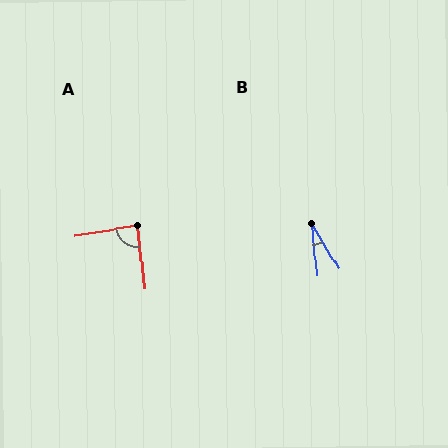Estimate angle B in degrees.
Approximately 26 degrees.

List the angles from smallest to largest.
B (26°), A (87°).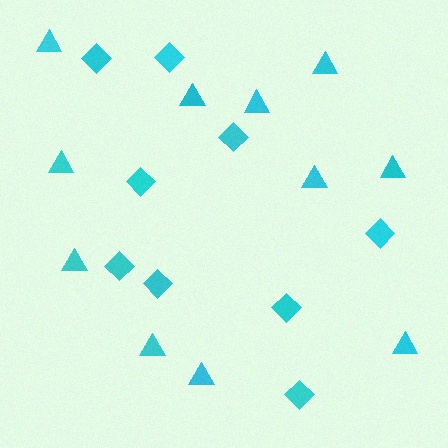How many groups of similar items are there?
There are 2 groups: one group of triangles (11) and one group of diamonds (9).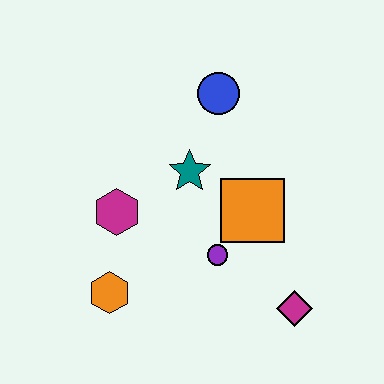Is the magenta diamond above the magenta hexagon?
No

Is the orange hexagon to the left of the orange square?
Yes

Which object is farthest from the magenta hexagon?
The magenta diamond is farthest from the magenta hexagon.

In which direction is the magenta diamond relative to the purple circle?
The magenta diamond is to the right of the purple circle.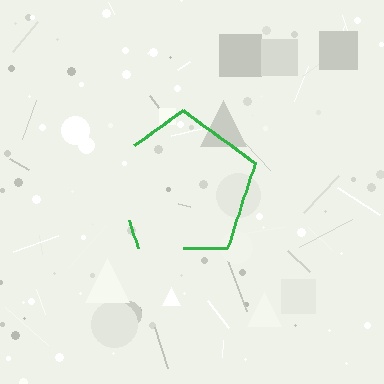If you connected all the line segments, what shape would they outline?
They would outline a pentagon.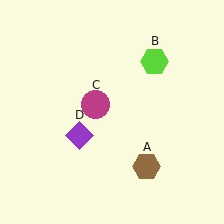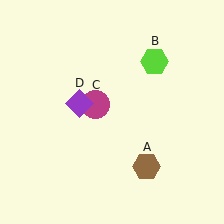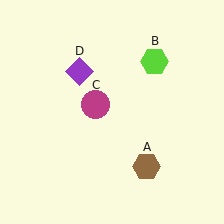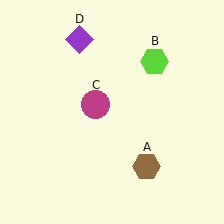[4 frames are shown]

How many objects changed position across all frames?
1 object changed position: purple diamond (object D).